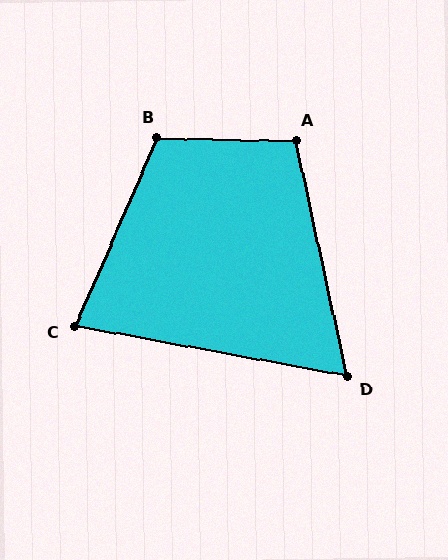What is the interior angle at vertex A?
Approximately 103 degrees (obtuse).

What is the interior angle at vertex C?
Approximately 77 degrees (acute).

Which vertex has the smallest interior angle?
D, at approximately 67 degrees.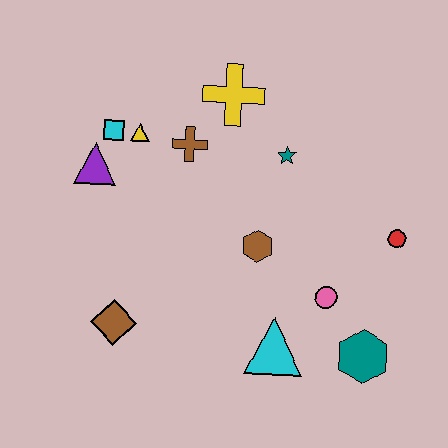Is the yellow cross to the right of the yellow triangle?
Yes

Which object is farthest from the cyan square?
The teal hexagon is farthest from the cyan square.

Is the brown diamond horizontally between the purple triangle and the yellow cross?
Yes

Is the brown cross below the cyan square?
Yes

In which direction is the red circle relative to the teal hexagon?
The red circle is above the teal hexagon.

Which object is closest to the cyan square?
The yellow triangle is closest to the cyan square.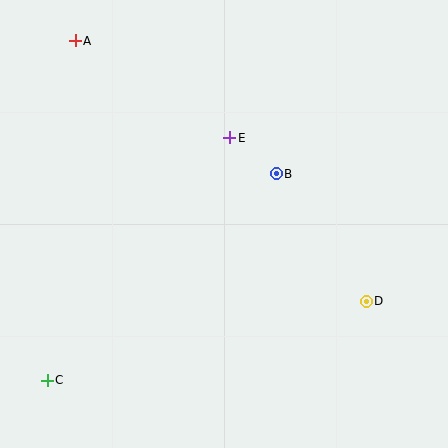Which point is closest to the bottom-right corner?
Point D is closest to the bottom-right corner.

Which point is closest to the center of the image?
Point B at (276, 174) is closest to the center.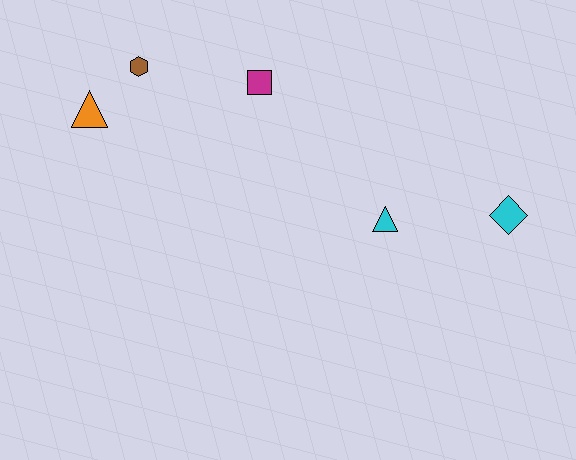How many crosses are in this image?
There are no crosses.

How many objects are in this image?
There are 5 objects.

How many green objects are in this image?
There are no green objects.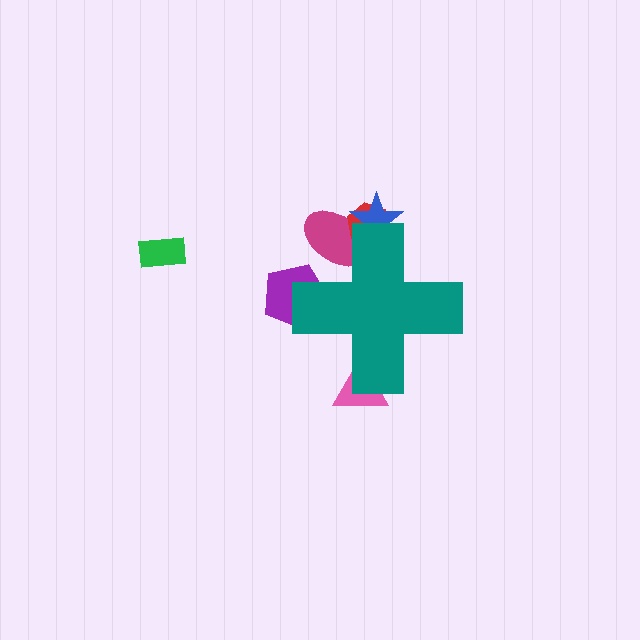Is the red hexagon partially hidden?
Yes, the red hexagon is partially hidden behind the teal cross.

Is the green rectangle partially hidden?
No, the green rectangle is fully visible.